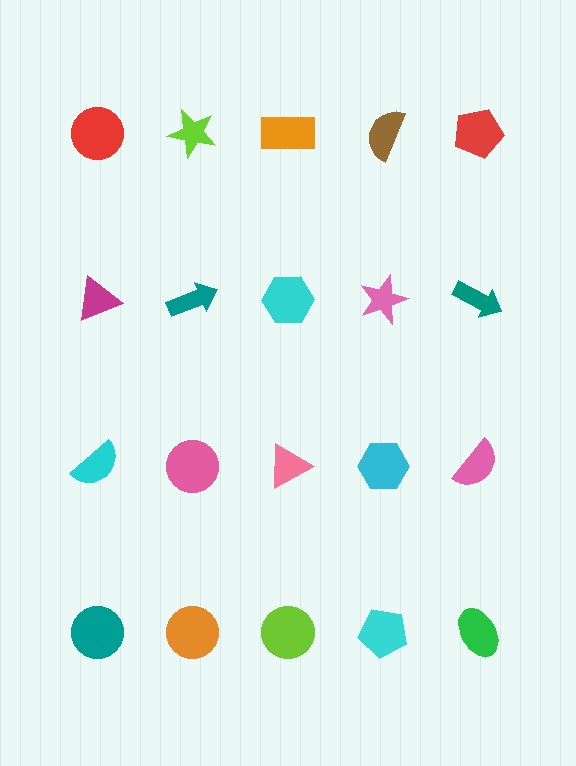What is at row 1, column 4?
A brown semicircle.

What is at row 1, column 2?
A lime star.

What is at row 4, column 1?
A teal circle.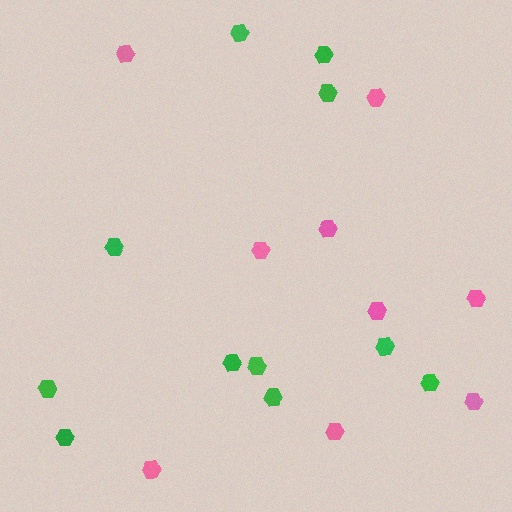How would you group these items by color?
There are 2 groups: one group of pink hexagons (9) and one group of green hexagons (11).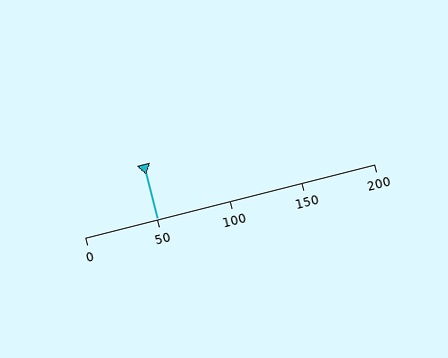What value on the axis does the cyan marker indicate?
The marker indicates approximately 50.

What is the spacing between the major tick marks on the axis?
The major ticks are spaced 50 apart.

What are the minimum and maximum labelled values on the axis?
The axis runs from 0 to 200.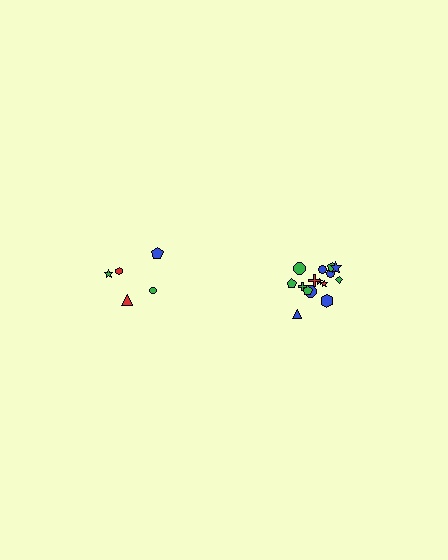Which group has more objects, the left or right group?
The right group.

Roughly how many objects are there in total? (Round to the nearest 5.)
Roughly 20 objects in total.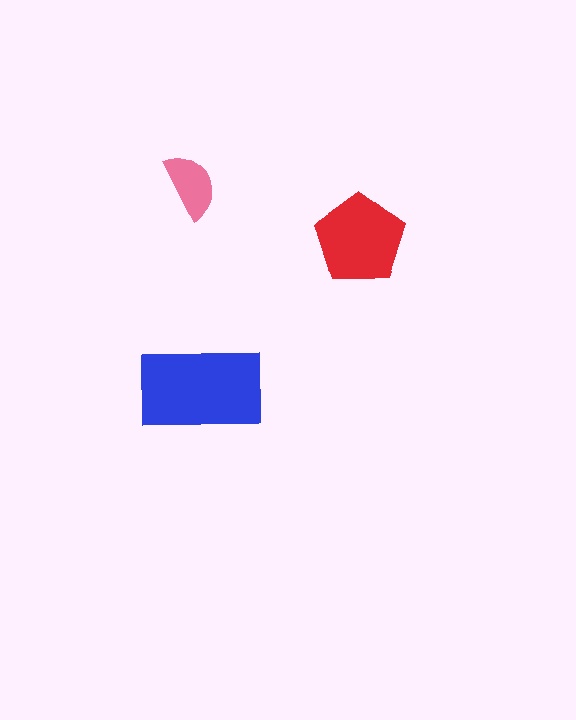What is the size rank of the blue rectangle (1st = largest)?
1st.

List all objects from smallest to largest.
The pink semicircle, the red pentagon, the blue rectangle.